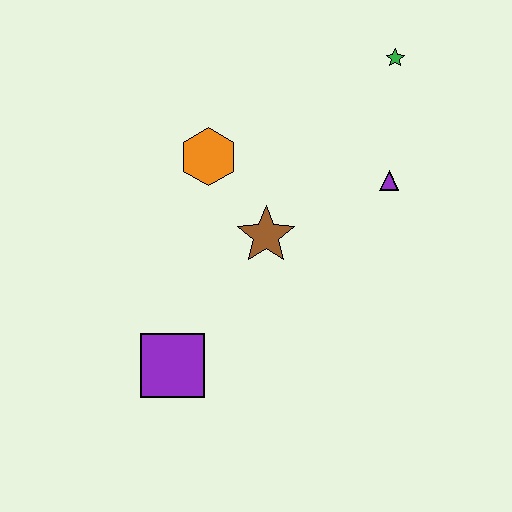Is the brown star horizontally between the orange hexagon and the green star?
Yes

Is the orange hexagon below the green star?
Yes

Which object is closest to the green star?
The purple triangle is closest to the green star.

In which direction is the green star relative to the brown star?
The green star is above the brown star.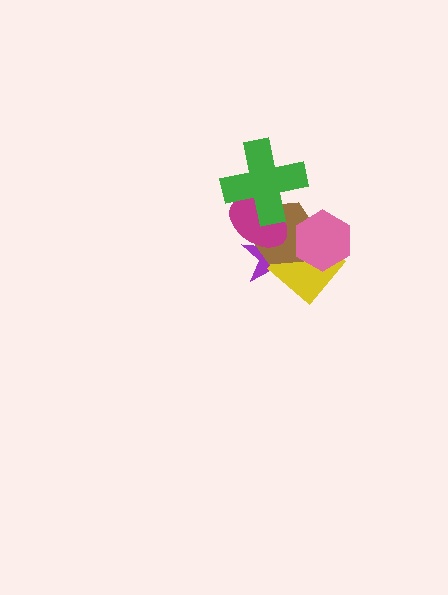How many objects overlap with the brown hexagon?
5 objects overlap with the brown hexagon.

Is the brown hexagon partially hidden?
Yes, it is partially covered by another shape.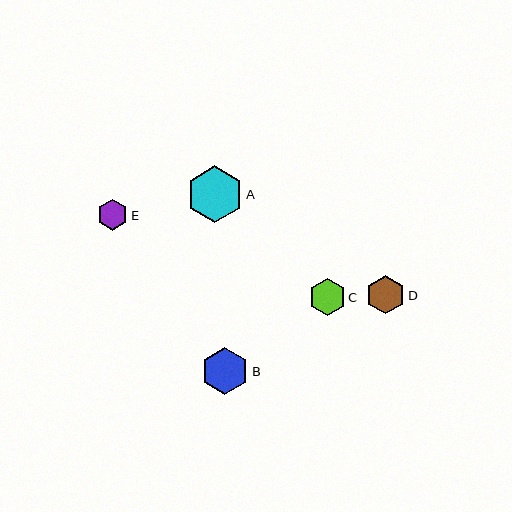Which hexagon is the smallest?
Hexagon E is the smallest with a size of approximately 31 pixels.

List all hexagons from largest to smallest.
From largest to smallest: A, B, D, C, E.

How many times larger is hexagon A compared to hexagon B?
Hexagon A is approximately 1.2 times the size of hexagon B.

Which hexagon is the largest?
Hexagon A is the largest with a size of approximately 57 pixels.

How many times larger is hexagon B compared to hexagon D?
Hexagon B is approximately 1.2 times the size of hexagon D.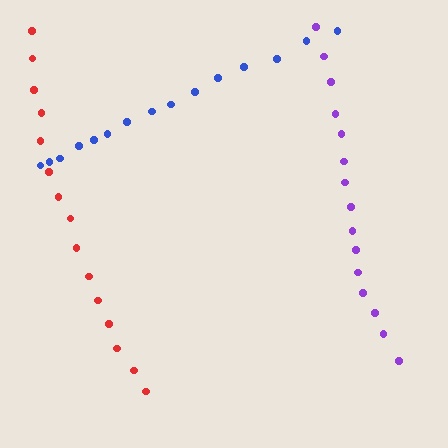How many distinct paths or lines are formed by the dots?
There are 3 distinct paths.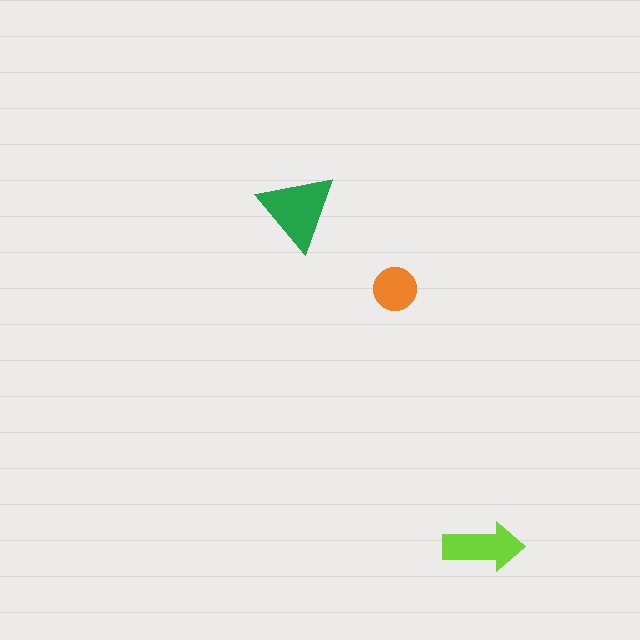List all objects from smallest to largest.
The orange circle, the lime arrow, the green triangle.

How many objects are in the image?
There are 3 objects in the image.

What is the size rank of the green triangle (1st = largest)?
1st.